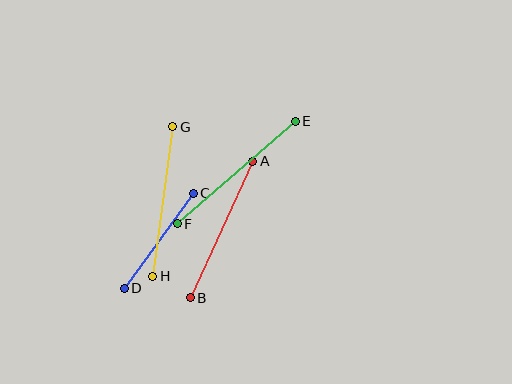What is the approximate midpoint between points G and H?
The midpoint is at approximately (163, 202) pixels.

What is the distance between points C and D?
The distance is approximately 118 pixels.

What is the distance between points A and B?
The distance is approximately 150 pixels.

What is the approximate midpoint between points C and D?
The midpoint is at approximately (159, 241) pixels.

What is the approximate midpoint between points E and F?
The midpoint is at approximately (236, 172) pixels.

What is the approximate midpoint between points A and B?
The midpoint is at approximately (222, 229) pixels.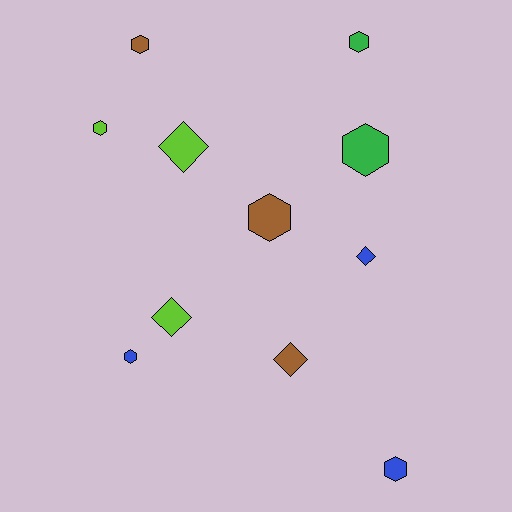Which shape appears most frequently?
Hexagon, with 7 objects.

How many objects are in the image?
There are 11 objects.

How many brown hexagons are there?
There are 2 brown hexagons.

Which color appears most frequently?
Blue, with 3 objects.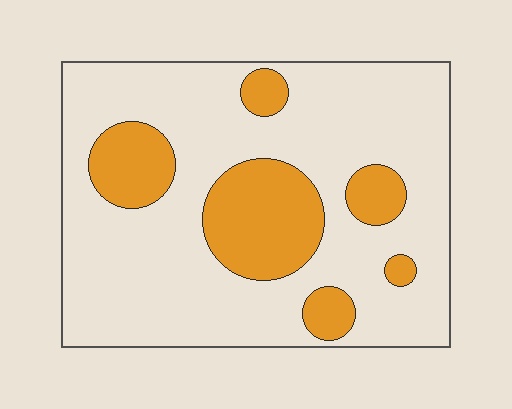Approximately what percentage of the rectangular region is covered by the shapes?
Approximately 25%.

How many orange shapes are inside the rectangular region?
6.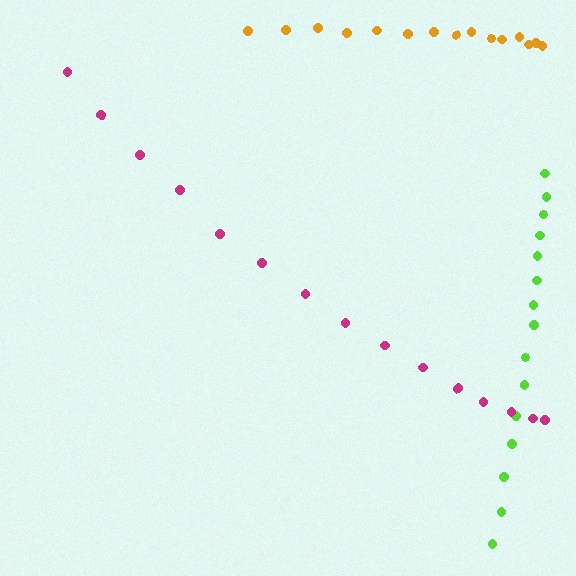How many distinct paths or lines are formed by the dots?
There are 3 distinct paths.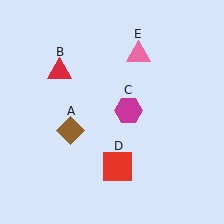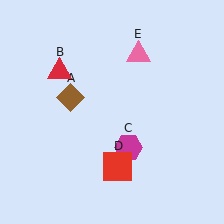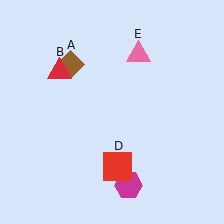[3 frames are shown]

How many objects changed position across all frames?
2 objects changed position: brown diamond (object A), magenta hexagon (object C).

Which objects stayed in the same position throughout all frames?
Red triangle (object B) and red square (object D) and pink triangle (object E) remained stationary.